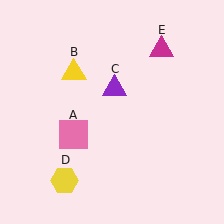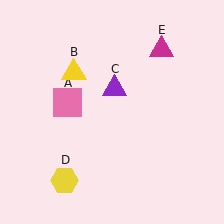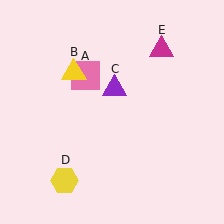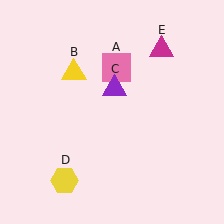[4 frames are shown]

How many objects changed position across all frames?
1 object changed position: pink square (object A).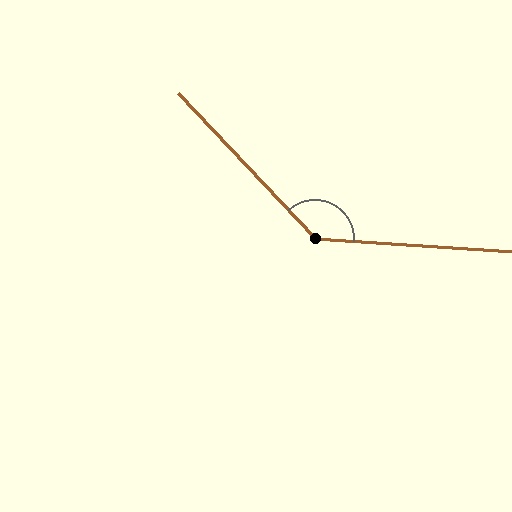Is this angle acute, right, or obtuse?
It is obtuse.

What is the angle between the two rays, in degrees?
Approximately 137 degrees.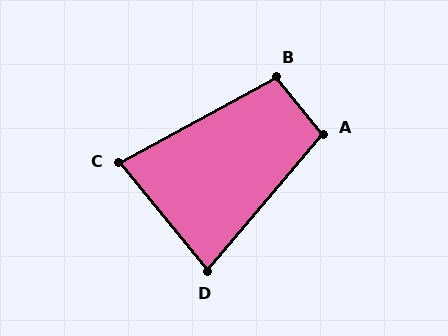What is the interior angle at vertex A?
Approximately 101 degrees (obtuse).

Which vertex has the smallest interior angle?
D, at approximately 79 degrees.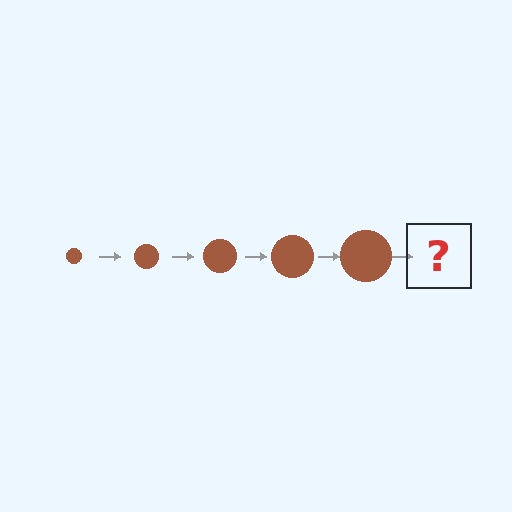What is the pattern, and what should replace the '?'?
The pattern is that the circle gets progressively larger each step. The '?' should be a brown circle, larger than the previous one.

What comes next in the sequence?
The next element should be a brown circle, larger than the previous one.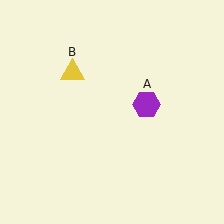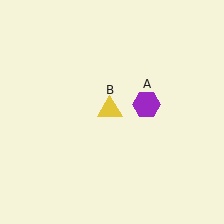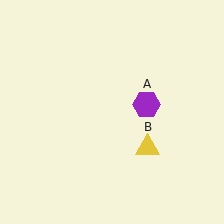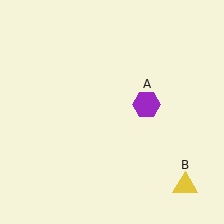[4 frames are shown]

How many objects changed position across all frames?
1 object changed position: yellow triangle (object B).